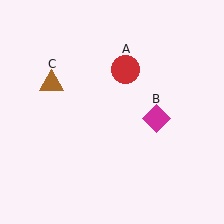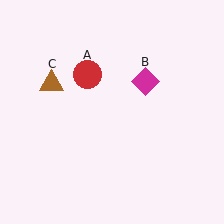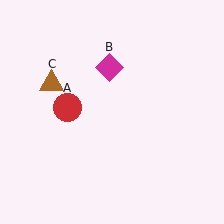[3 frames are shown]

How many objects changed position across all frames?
2 objects changed position: red circle (object A), magenta diamond (object B).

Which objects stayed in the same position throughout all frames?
Brown triangle (object C) remained stationary.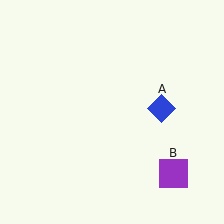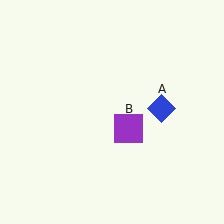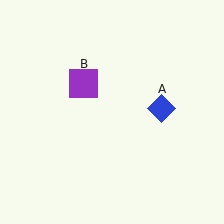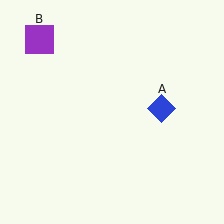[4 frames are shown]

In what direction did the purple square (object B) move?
The purple square (object B) moved up and to the left.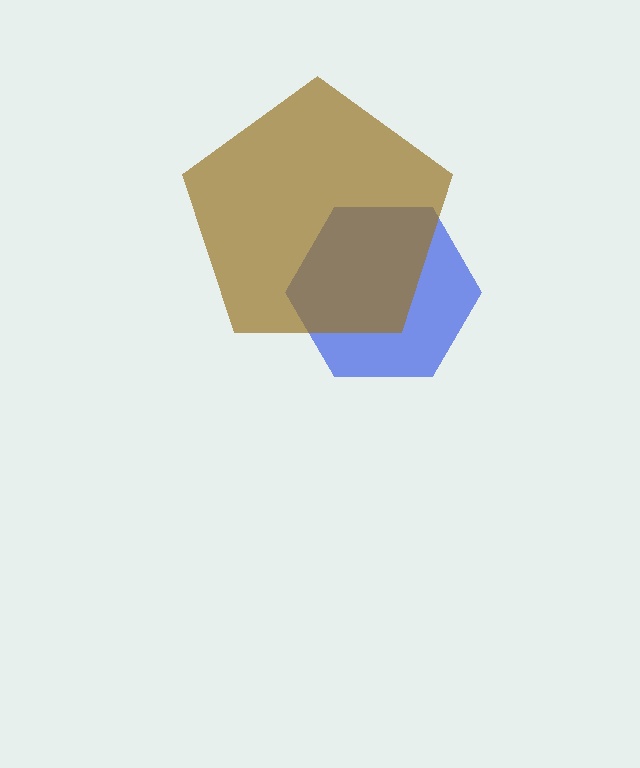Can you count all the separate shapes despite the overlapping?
Yes, there are 2 separate shapes.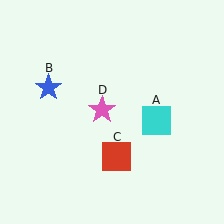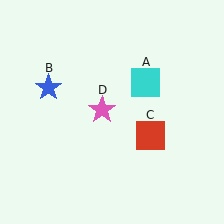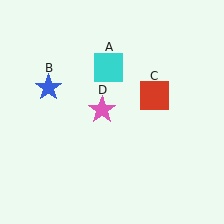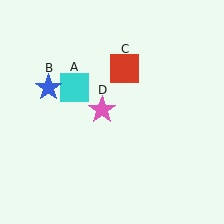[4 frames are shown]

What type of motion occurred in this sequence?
The cyan square (object A), red square (object C) rotated counterclockwise around the center of the scene.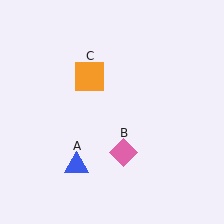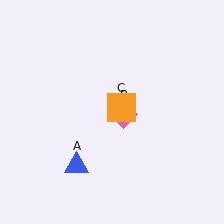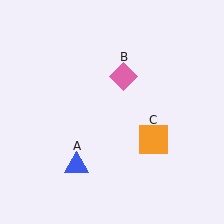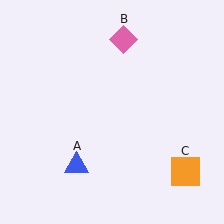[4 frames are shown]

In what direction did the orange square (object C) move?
The orange square (object C) moved down and to the right.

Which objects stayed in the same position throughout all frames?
Blue triangle (object A) remained stationary.